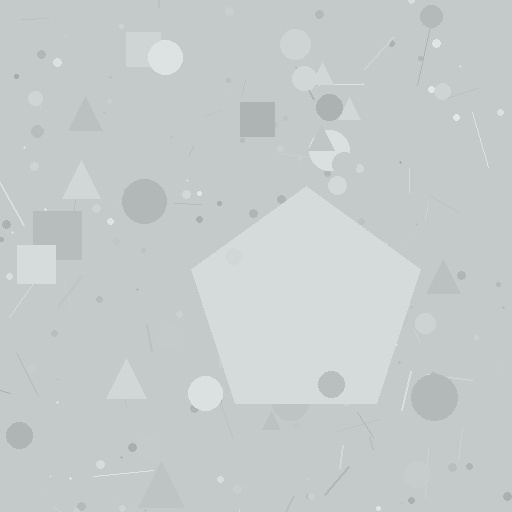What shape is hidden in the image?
A pentagon is hidden in the image.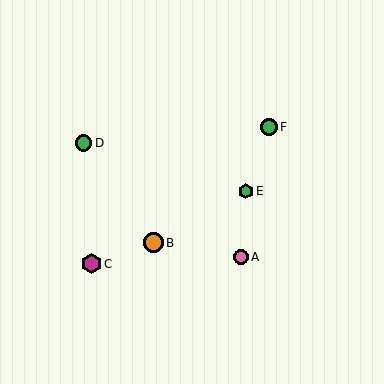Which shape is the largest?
The magenta hexagon (labeled C) is the largest.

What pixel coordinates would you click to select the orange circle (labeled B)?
Click at (153, 243) to select the orange circle B.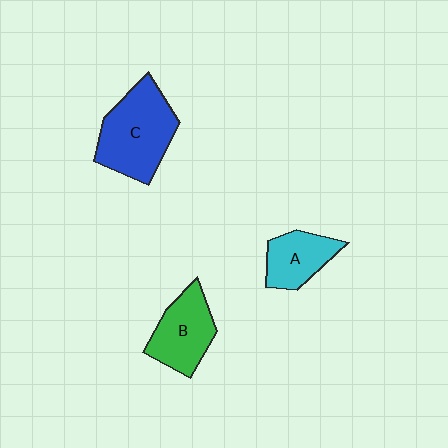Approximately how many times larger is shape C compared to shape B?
Approximately 1.4 times.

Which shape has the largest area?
Shape C (blue).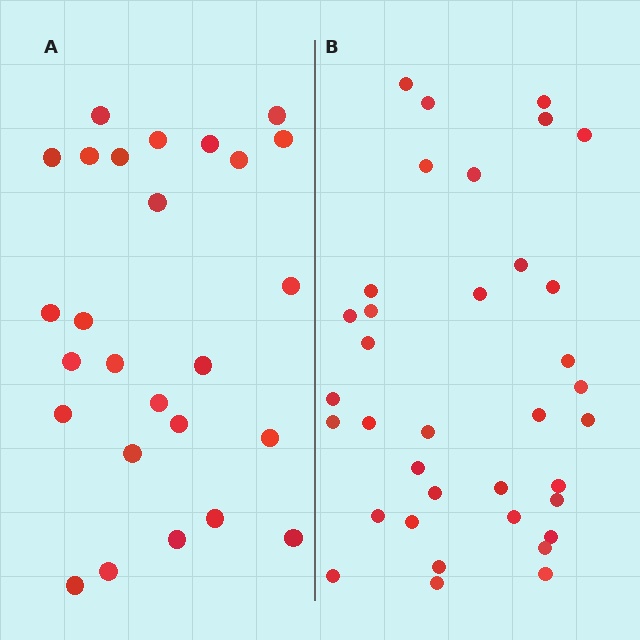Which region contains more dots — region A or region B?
Region B (the right region) has more dots.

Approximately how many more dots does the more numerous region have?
Region B has roughly 10 or so more dots than region A.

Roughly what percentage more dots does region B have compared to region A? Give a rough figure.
About 40% more.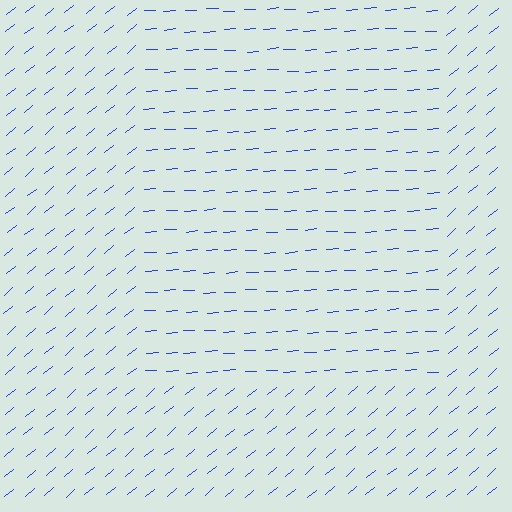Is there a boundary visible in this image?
Yes, there is a texture boundary formed by a change in line orientation.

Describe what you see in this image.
The image is filled with small blue line segments. A rectangle region in the image has lines oriented differently from the surrounding lines, creating a visible texture boundary.